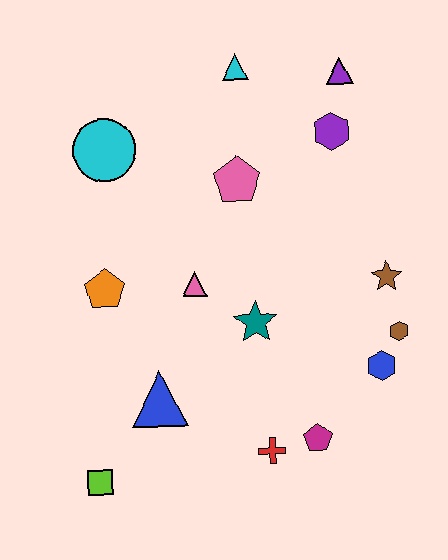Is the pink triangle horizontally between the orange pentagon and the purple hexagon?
Yes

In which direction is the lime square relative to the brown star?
The lime square is to the left of the brown star.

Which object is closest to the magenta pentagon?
The red cross is closest to the magenta pentagon.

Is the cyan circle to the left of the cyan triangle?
Yes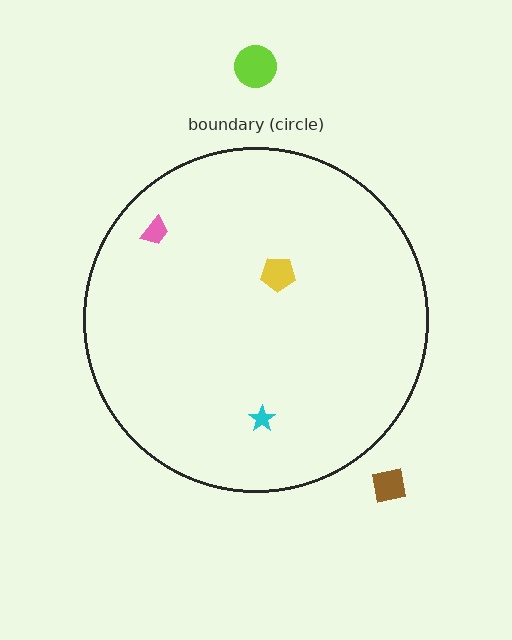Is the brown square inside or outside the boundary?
Outside.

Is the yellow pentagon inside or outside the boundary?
Inside.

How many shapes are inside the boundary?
3 inside, 2 outside.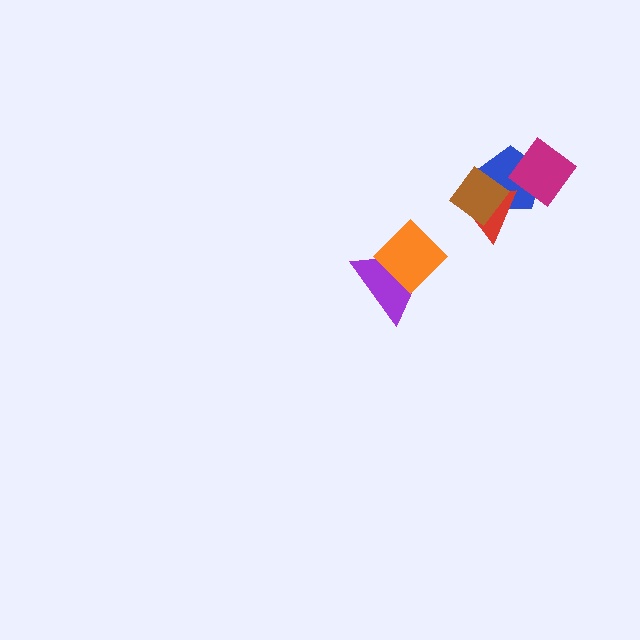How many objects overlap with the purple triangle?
1 object overlaps with the purple triangle.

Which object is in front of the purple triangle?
The orange diamond is in front of the purple triangle.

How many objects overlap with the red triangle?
2 objects overlap with the red triangle.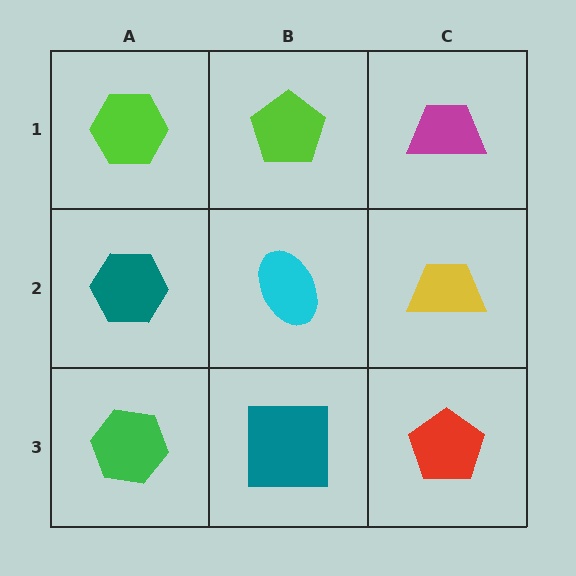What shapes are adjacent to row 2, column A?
A lime hexagon (row 1, column A), a green hexagon (row 3, column A), a cyan ellipse (row 2, column B).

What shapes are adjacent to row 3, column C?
A yellow trapezoid (row 2, column C), a teal square (row 3, column B).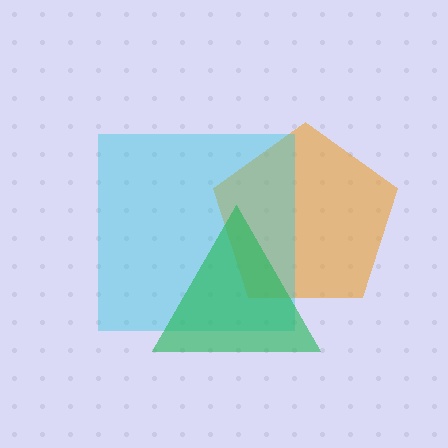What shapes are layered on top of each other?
The layered shapes are: an orange pentagon, a cyan square, a green triangle.